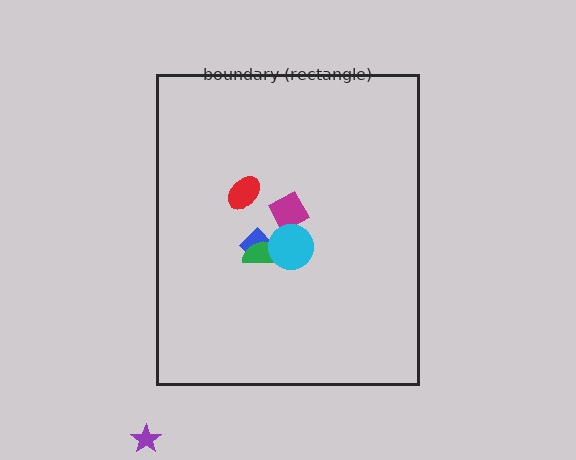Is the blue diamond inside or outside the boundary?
Inside.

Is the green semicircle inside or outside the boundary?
Inside.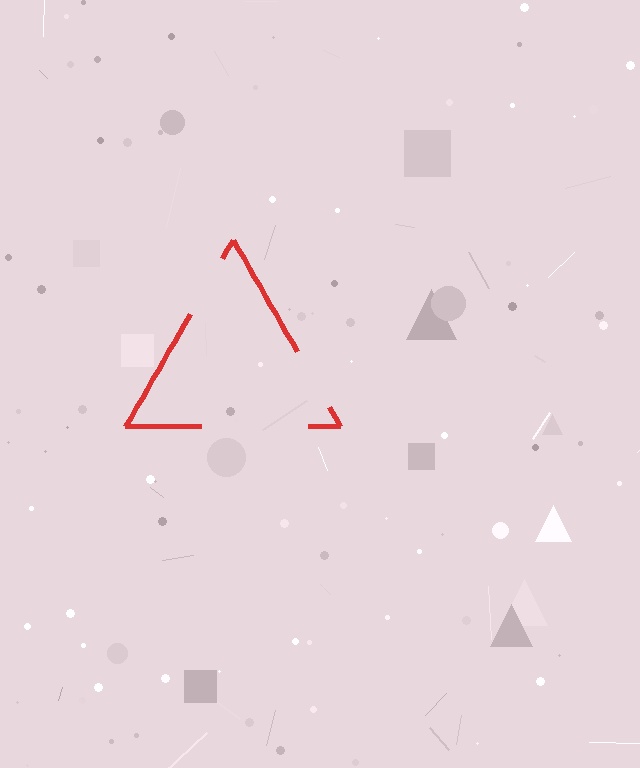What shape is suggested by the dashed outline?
The dashed outline suggests a triangle.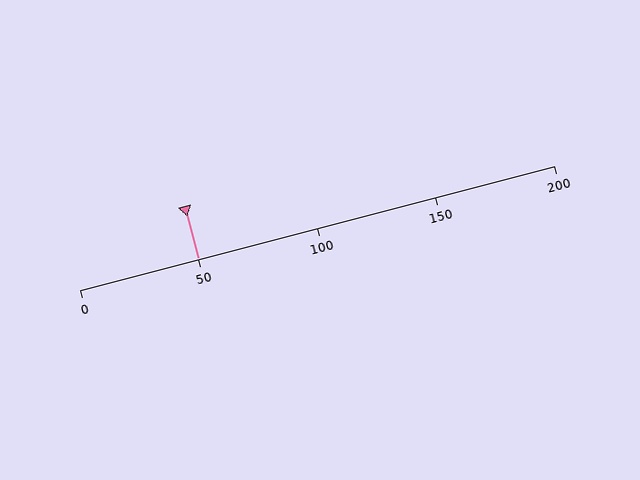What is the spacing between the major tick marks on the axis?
The major ticks are spaced 50 apart.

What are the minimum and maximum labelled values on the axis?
The axis runs from 0 to 200.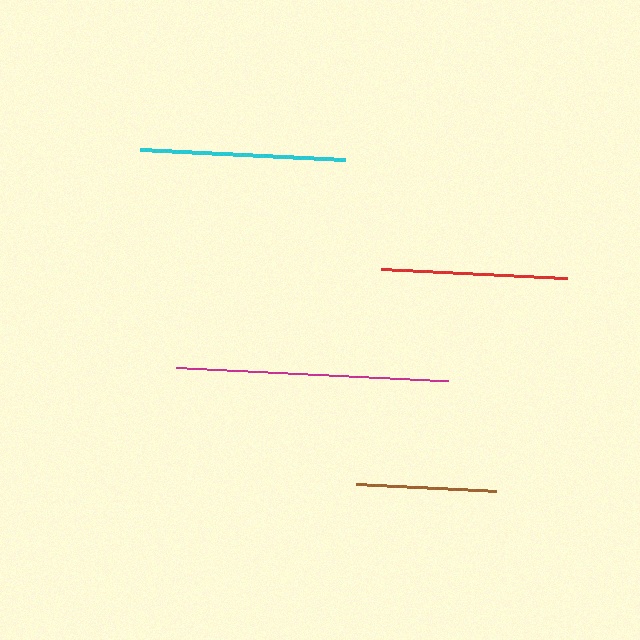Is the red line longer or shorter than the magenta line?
The magenta line is longer than the red line.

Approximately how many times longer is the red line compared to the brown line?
The red line is approximately 1.3 times the length of the brown line.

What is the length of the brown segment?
The brown segment is approximately 140 pixels long.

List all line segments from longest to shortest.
From longest to shortest: magenta, cyan, red, brown.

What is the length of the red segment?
The red segment is approximately 188 pixels long.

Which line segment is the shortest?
The brown line is the shortest at approximately 140 pixels.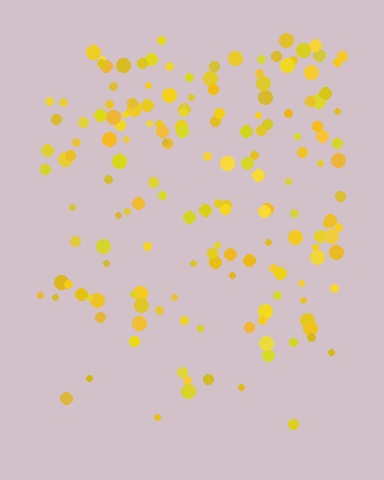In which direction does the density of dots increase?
From bottom to top, with the top side densest.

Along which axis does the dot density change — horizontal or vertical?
Vertical.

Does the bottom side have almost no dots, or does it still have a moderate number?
Still a moderate number, just noticeably fewer than the top.